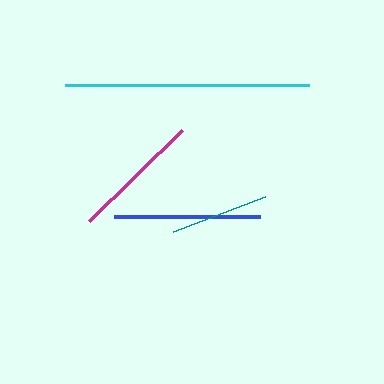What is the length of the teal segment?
The teal segment is approximately 98 pixels long.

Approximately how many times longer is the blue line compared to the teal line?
The blue line is approximately 1.5 times the length of the teal line.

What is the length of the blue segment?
The blue segment is approximately 146 pixels long.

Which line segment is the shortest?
The teal line is the shortest at approximately 98 pixels.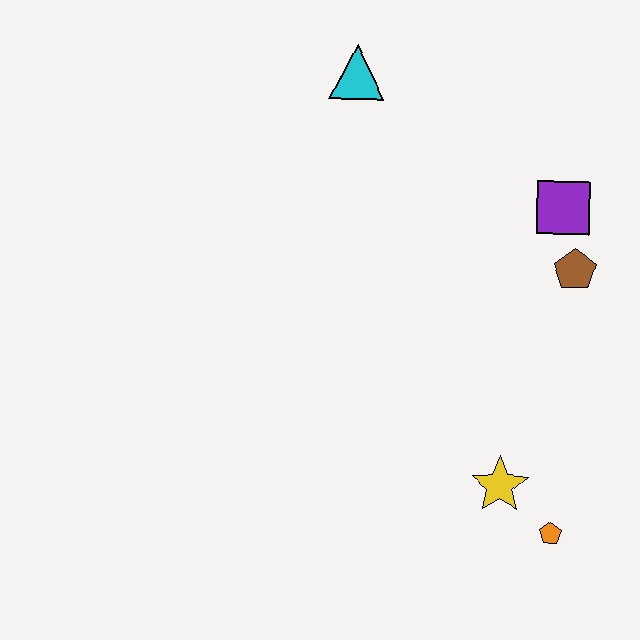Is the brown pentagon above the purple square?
No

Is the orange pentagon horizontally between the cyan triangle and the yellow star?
No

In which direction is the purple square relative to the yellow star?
The purple square is above the yellow star.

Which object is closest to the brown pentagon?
The purple square is closest to the brown pentagon.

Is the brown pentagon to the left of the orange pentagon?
No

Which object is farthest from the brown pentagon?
The cyan triangle is farthest from the brown pentagon.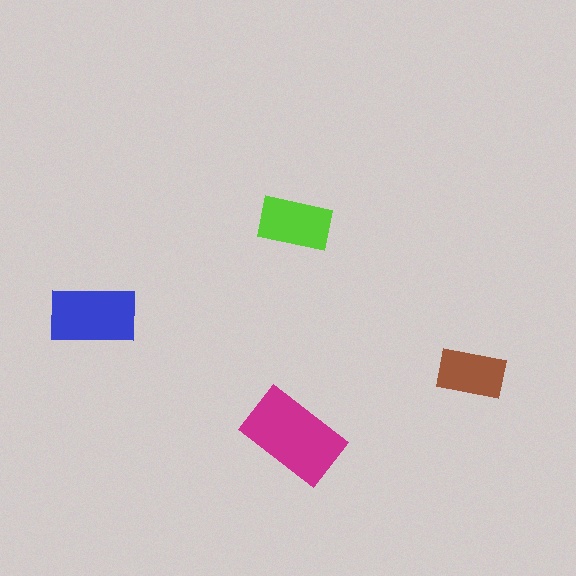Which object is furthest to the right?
The brown rectangle is rightmost.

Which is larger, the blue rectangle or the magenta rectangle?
The magenta one.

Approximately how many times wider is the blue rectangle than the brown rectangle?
About 1.5 times wider.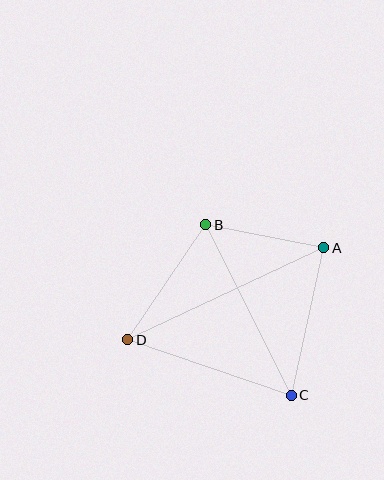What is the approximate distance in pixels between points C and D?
The distance between C and D is approximately 172 pixels.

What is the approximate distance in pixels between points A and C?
The distance between A and C is approximately 151 pixels.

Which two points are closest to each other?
Points A and B are closest to each other.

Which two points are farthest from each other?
Points A and D are farthest from each other.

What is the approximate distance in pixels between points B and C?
The distance between B and C is approximately 190 pixels.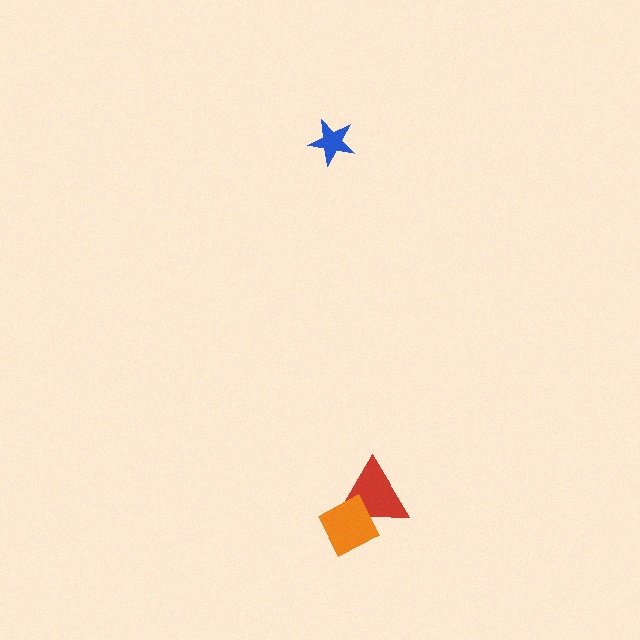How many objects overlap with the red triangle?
1 object overlaps with the red triangle.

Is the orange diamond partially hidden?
No, no other shape covers it.